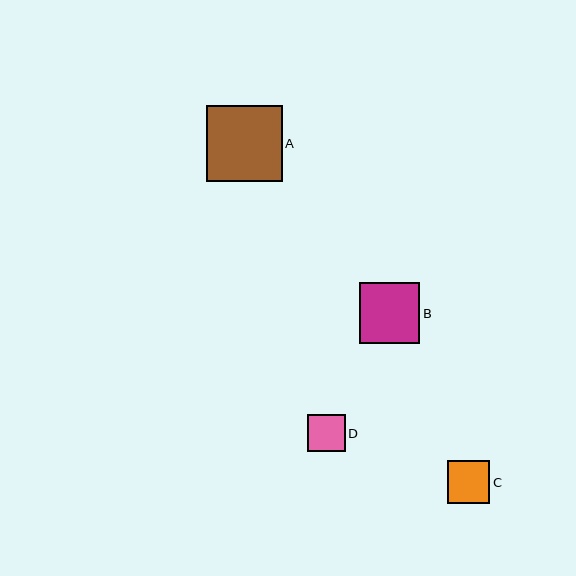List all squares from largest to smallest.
From largest to smallest: A, B, C, D.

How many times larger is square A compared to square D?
Square A is approximately 2.0 times the size of square D.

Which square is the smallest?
Square D is the smallest with a size of approximately 37 pixels.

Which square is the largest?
Square A is the largest with a size of approximately 76 pixels.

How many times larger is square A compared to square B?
Square A is approximately 1.2 times the size of square B.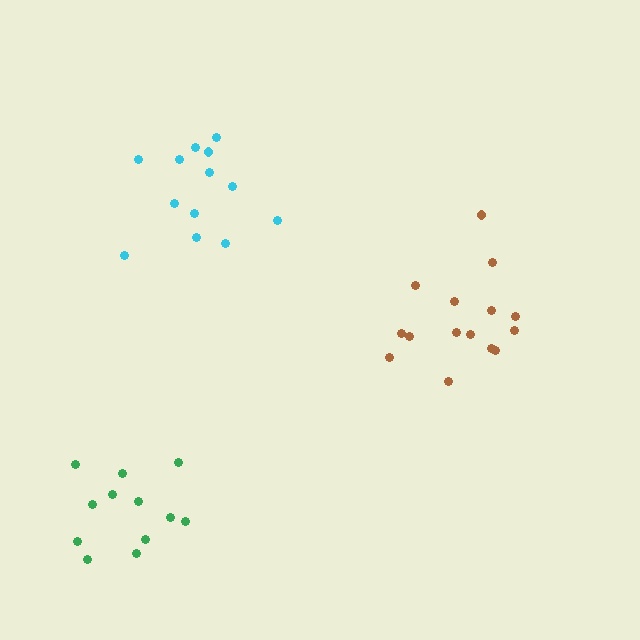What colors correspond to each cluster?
The clusters are colored: green, brown, cyan.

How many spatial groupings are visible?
There are 3 spatial groupings.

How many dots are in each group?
Group 1: 12 dots, Group 2: 15 dots, Group 3: 13 dots (40 total).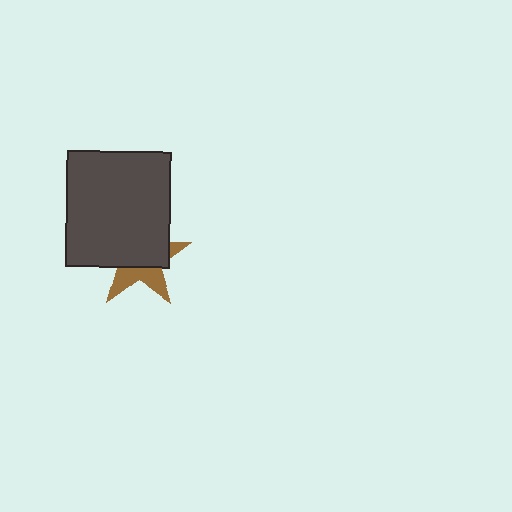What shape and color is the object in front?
The object in front is a dark gray rectangle.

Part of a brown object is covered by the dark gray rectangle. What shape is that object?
It is a star.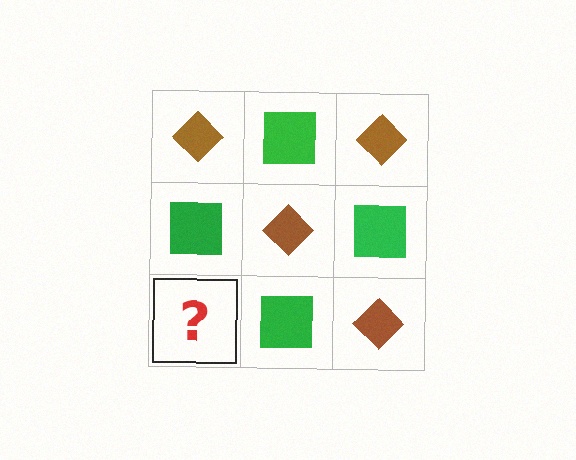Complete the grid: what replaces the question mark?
The question mark should be replaced with a brown diamond.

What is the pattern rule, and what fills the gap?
The rule is that it alternates brown diamond and green square in a checkerboard pattern. The gap should be filled with a brown diamond.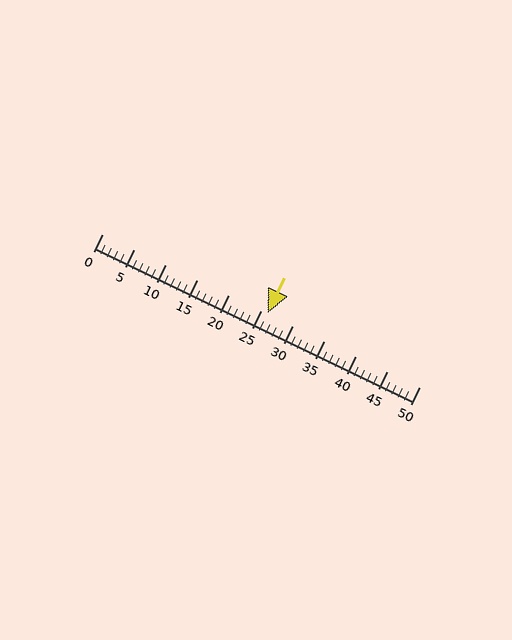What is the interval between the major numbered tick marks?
The major tick marks are spaced 5 units apart.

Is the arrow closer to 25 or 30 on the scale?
The arrow is closer to 25.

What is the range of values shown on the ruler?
The ruler shows values from 0 to 50.